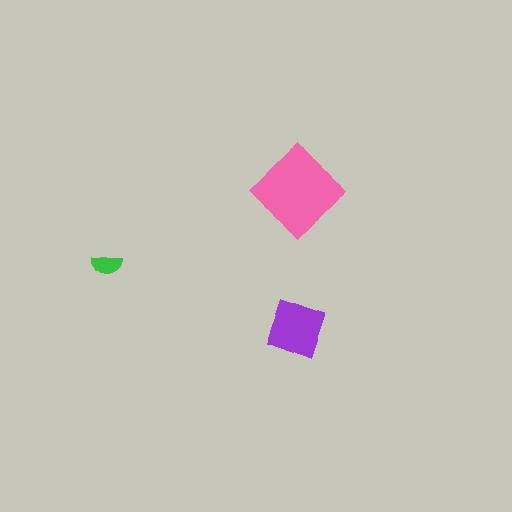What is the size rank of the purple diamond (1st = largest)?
2nd.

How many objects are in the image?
There are 3 objects in the image.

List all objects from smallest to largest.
The green semicircle, the purple diamond, the pink diamond.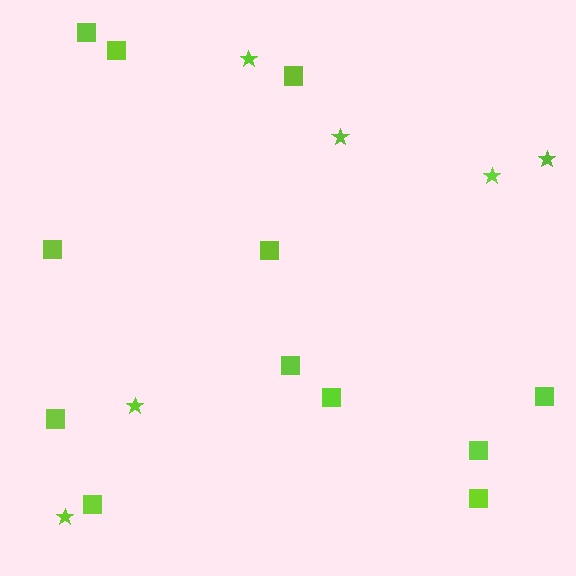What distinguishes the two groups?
There are 2 groups: one group of squares (12) and one group of stars (6).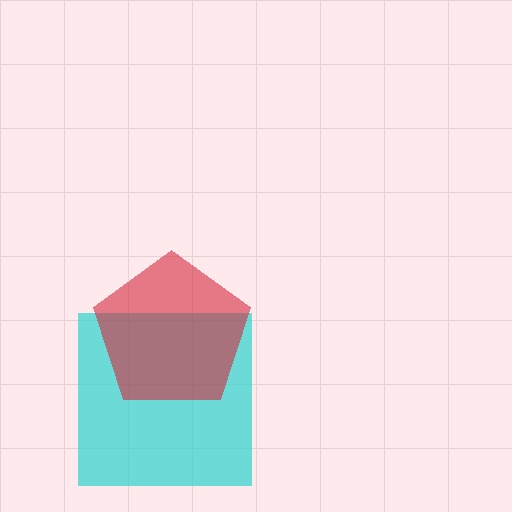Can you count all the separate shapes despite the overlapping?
Yes, there are 2 separate shapes.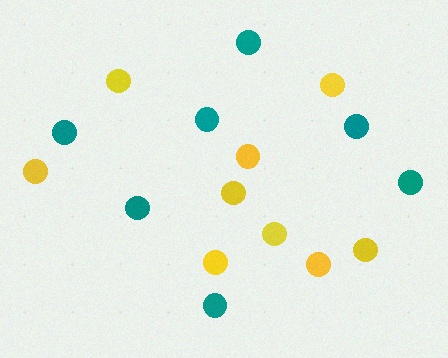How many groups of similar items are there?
There are 2 groups: one group of teal circles (7) and one group of yellow circles (9).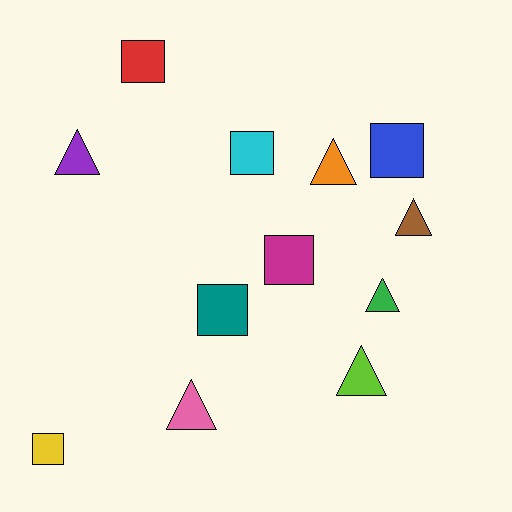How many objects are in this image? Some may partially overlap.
There are 12 objects.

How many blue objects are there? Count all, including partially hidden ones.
There is 1 blue object.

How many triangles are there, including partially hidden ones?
There are 6 triangles.